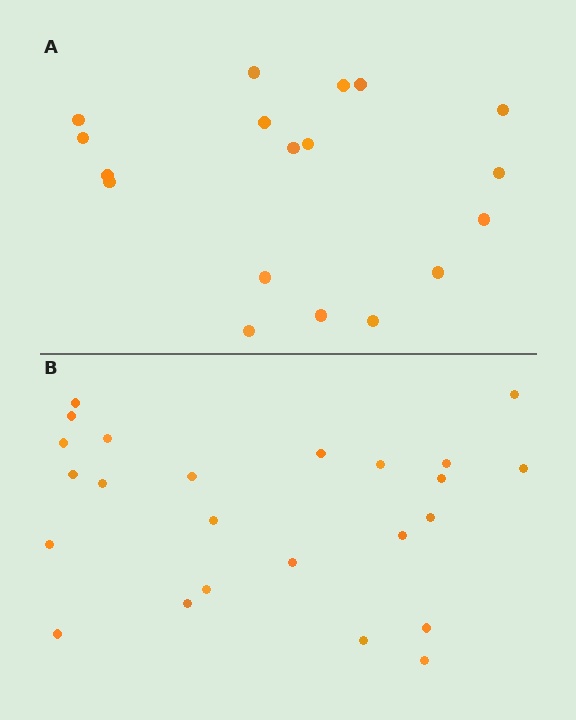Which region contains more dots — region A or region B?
Region B (the bottom region) has more dots.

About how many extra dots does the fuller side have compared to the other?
Region B has about 6 more dots than region A.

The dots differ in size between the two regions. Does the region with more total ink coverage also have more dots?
No. Region A has more total ink coverage because its dots are larger, but region B actually contains more individual dots. Total area can be misleading — the number of items is what matters here.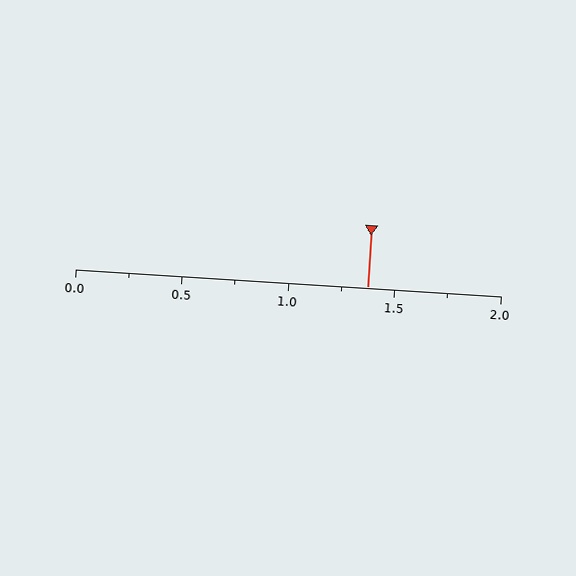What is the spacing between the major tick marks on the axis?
The major ticks are spaced 0.5 apart.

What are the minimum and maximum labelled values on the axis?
The axis runs from 0.0 to 2.0.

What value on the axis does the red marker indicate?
The marker indicates approximately 1.38.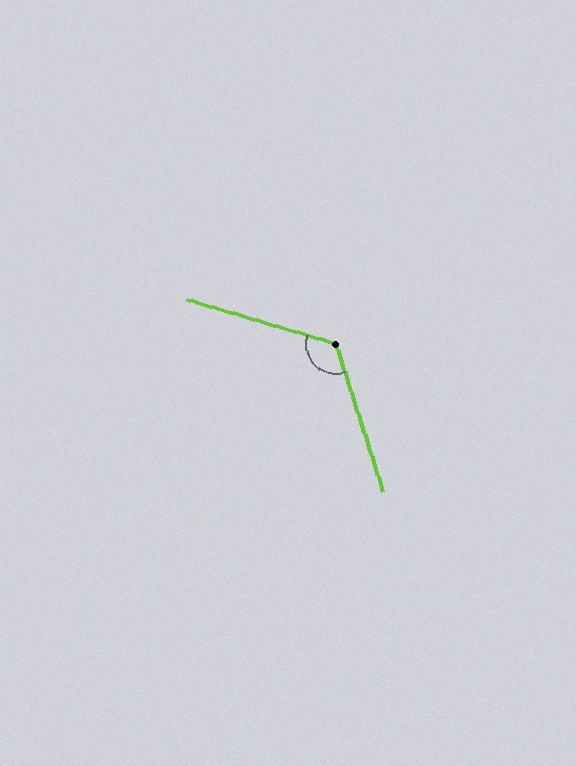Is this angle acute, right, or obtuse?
It is obtuse.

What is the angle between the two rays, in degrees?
Approximately 124 degrees.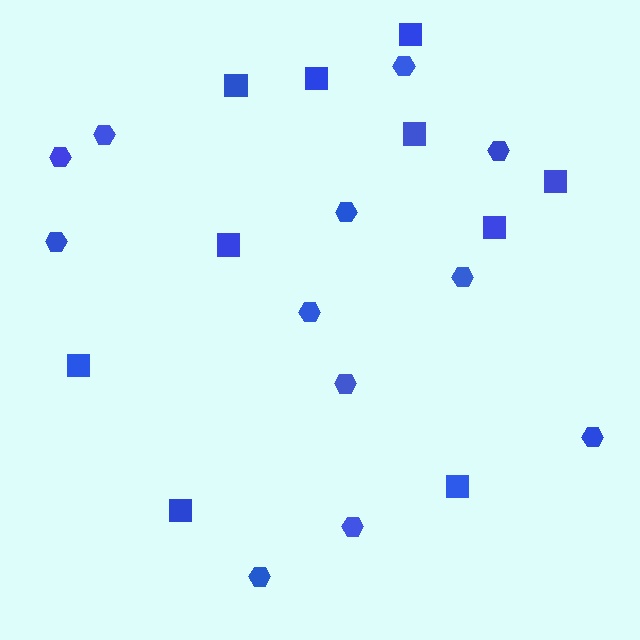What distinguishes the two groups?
There are 2 groups: one group of hexagons (12) and one group of squares (10).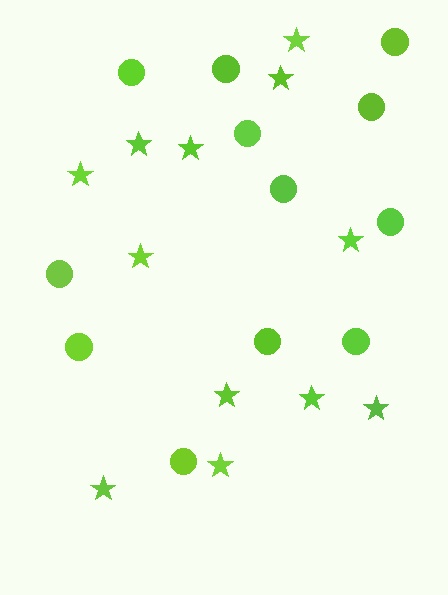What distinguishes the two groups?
There are 2 groups: one group of circles (12) and one group of stars (12).